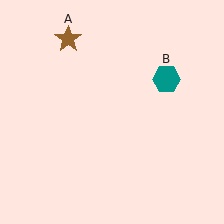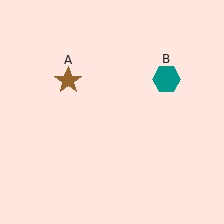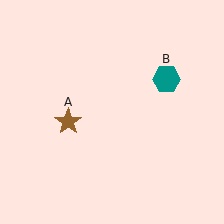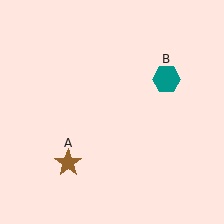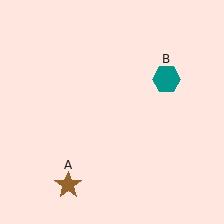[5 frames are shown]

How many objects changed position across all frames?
1 object changed position: brown star (object A).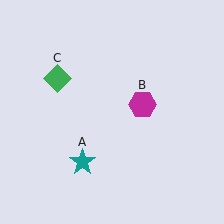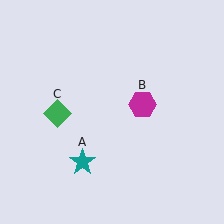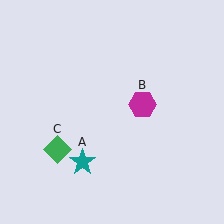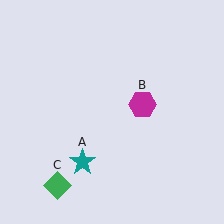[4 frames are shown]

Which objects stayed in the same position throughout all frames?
Teal star (object A) and magenta hexagon (object B) remained stationary.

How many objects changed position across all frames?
1 object changed position: green diamond (object C).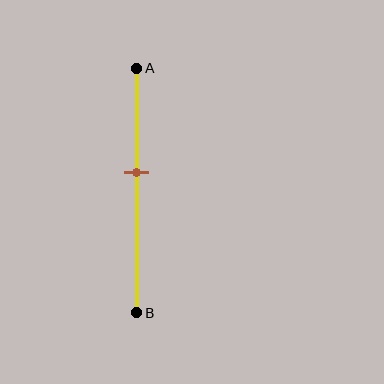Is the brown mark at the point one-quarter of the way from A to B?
No, the mark is at about 45% from A, not at the 25% one-quarter point.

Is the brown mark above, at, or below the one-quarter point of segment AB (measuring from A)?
The brown mark is below the one-quarter point of segment AB.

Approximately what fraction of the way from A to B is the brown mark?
The brown mark is approximately 45% of the way from A to B.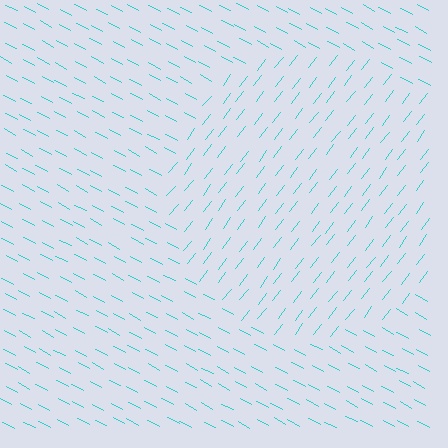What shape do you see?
I see a circle.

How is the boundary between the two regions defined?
The boundary is defined purely by a change in line orientation (approximately 81 degrees difference). All lines are the same color and thickness.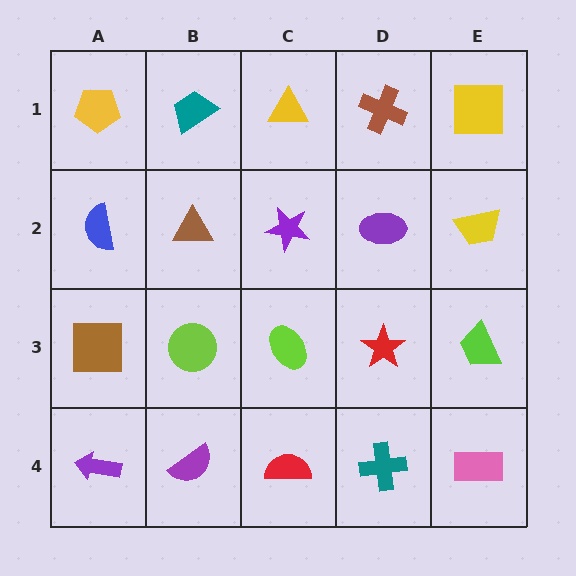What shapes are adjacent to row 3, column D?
A purple ellipse (row 2, column D), a teal cross (row 4, column D), a lime ellipse (row 3, column C), a lime trapezoid (row 3, column E).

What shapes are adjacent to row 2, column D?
A brown cross (row 1, column D), a red star (row 3, column D), a purple star (row 2, column C), a yellow trapezoid (row 2, column E).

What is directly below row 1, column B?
A brown triangle.